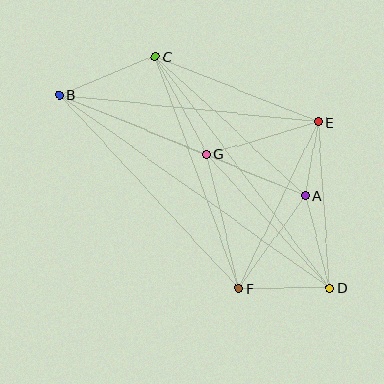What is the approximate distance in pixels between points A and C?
The distance between A and C is approximately 204 pixels.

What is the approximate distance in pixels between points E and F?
The distance between E and F is approximately 184 pixels.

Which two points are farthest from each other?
Points B and D are farthest from each other.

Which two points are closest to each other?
Points A and E are closest to each other.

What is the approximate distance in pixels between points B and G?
The distance between B and G is approximately 159 pixels.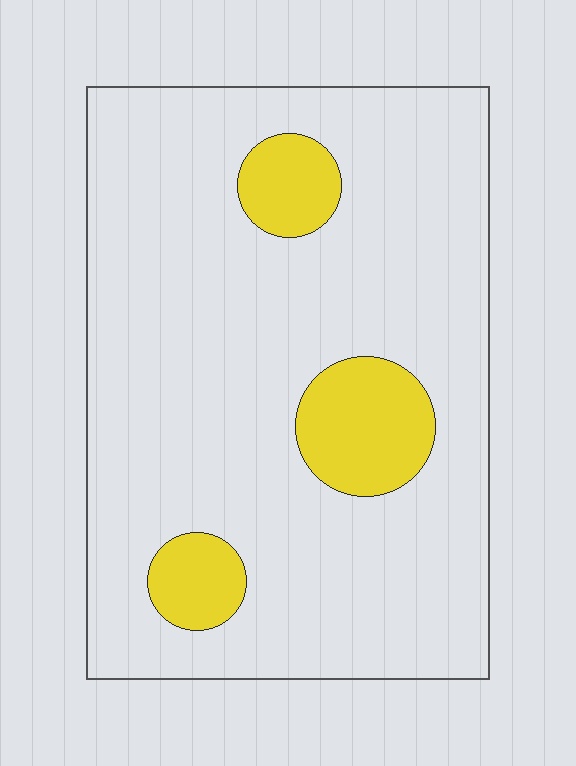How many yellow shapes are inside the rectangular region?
3.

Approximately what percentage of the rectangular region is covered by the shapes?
Approximately 15%.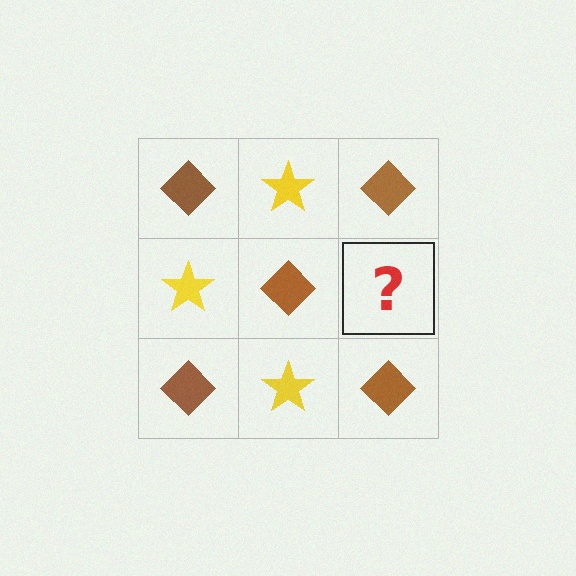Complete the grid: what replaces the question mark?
The question mark should be replaced with a yellow star.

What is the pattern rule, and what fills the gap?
The rule is that it alternates brown diamond and yellow star in a checkerboard pattern. The gap should be filled with a yellow star.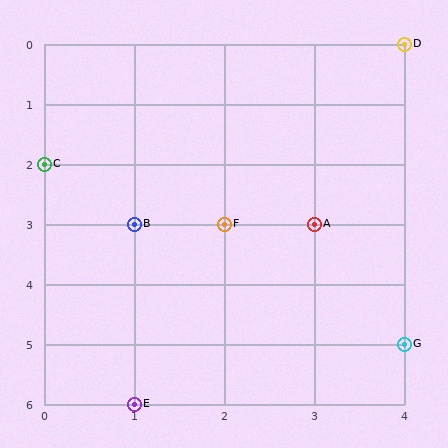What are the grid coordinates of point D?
Point D is at grid coordinates (4, 0).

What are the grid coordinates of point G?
Point G is at grid coordinates (4, 5).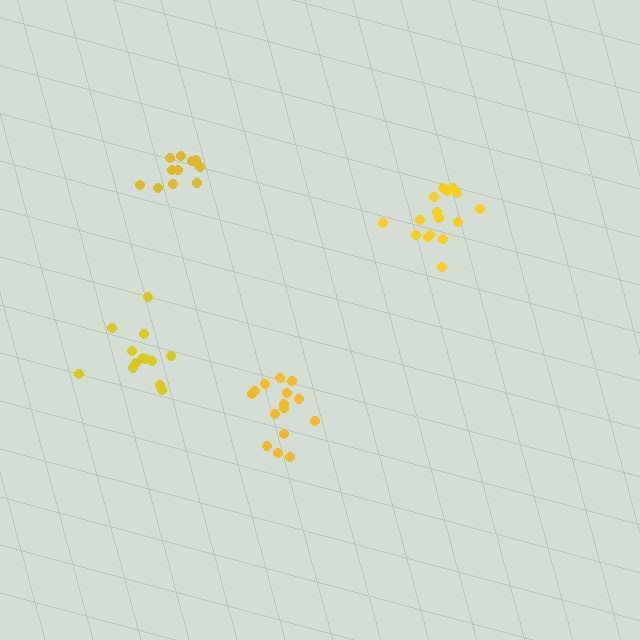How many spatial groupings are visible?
There are 4 spatial groupings.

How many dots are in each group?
Group 1: 15 dots, Group 2: 13 dots, Group 3: 11 dots, Group 4: 16 dots (55 total).